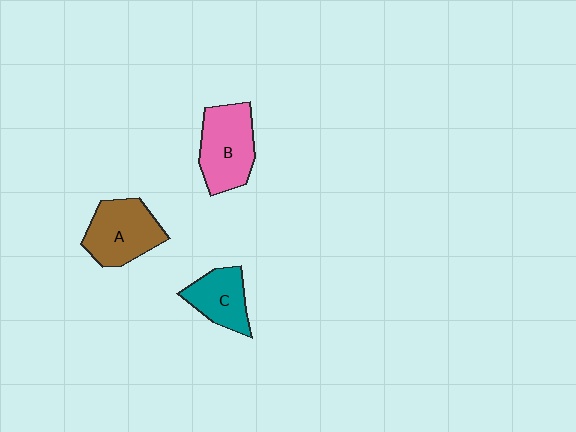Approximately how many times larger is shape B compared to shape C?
Approximately 1.4 times.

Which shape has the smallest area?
Shape C (teal).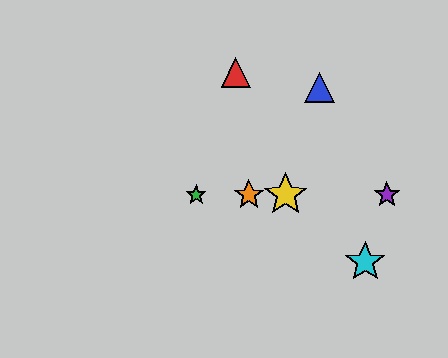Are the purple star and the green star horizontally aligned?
Yes, both are at y≈195.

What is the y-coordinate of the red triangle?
The red triangle is at y≈72.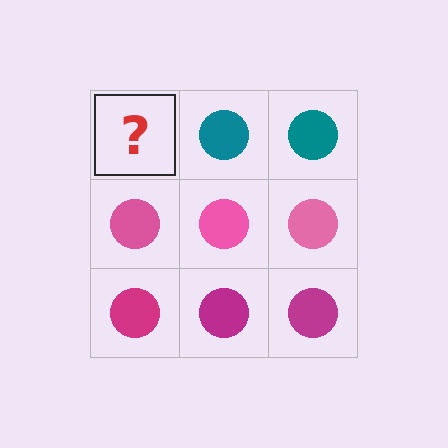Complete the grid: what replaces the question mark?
The question mark should be replaced with a teal circle.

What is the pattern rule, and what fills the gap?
The rule is that each row has a consistent color. The gap should be filled with a teal circle.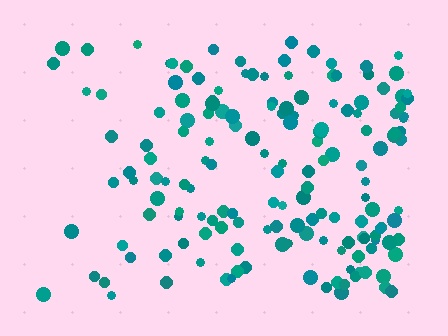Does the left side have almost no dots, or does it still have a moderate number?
Still a moderate number, just noticeably fewer than the right.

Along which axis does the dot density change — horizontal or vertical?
Horizontal.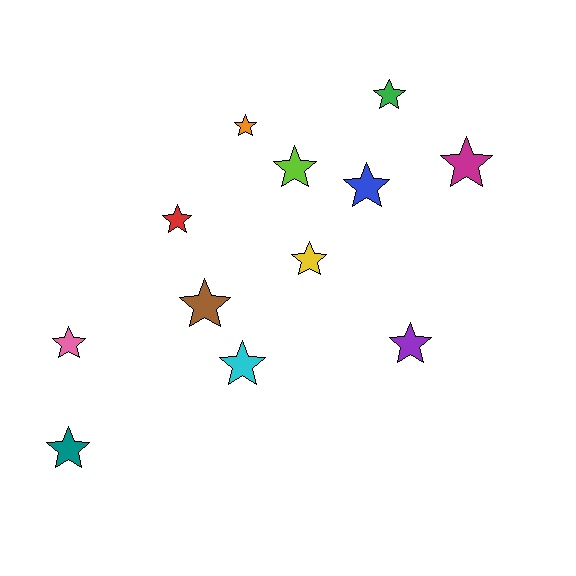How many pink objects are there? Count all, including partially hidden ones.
There is 1 pink object.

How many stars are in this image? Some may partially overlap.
There are 12 stars.